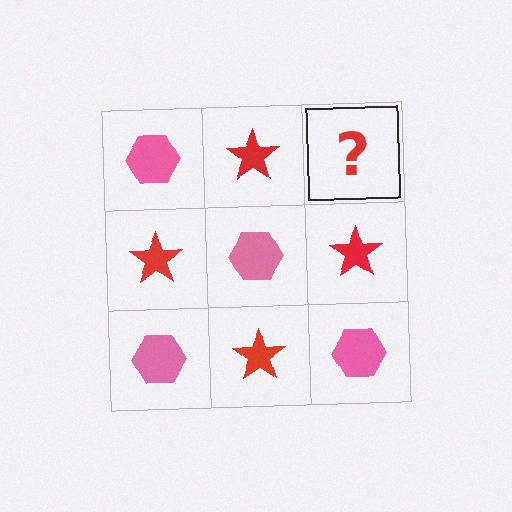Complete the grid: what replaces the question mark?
The question mark should be replaced with a pink hexagon.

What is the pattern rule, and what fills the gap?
The rule is that it alternates pink hexagon and red star in a checkerboard pattern. The gap should be filled with a pink hexagon.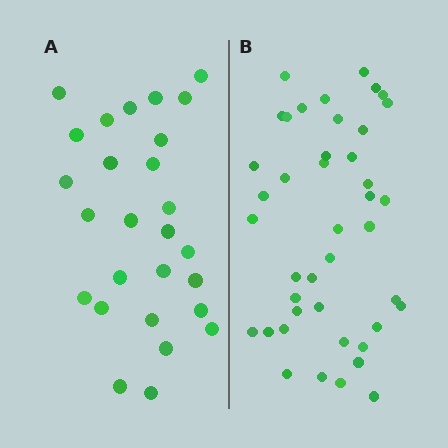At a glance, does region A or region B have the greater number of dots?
Region B (the right region) has more dots.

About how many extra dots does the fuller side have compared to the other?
Region B has approximately 15 more dots than region A.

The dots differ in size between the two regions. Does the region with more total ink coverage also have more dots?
No. Region A has more total ink coverage because its dots are larger, but region B actually contains more individual dots. Total area can be misleading — the number of items is what matters here.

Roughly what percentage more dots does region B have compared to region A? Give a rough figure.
About 55% more.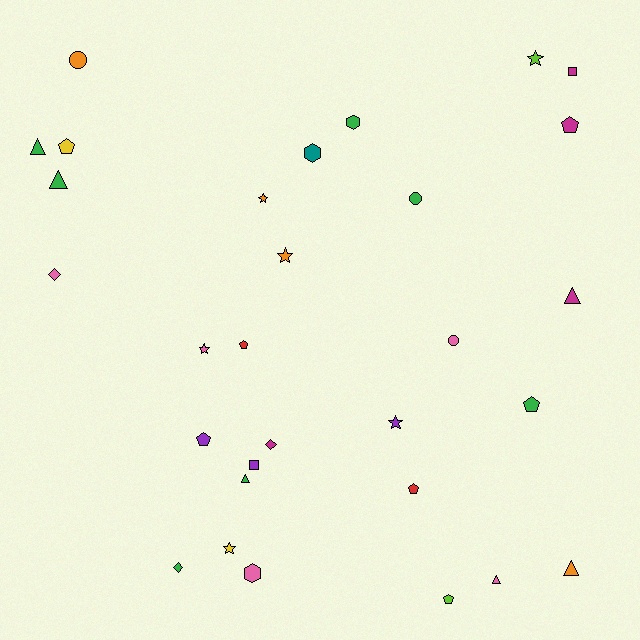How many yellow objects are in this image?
There are 2 yellow objects.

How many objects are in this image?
There are 30 objects.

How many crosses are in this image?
There are no crosses.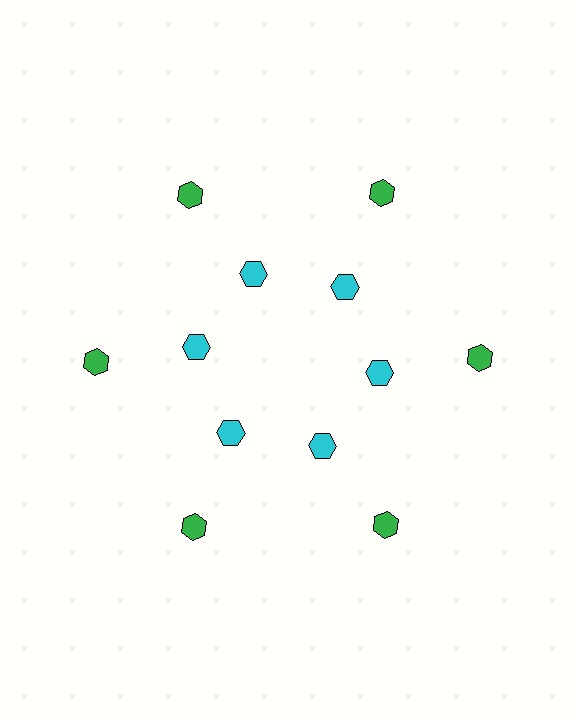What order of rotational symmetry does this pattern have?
This pattern has 6-fold rotational symmetry.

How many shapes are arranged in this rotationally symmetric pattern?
There are 12 shapes, arranged in 6 groups of 2.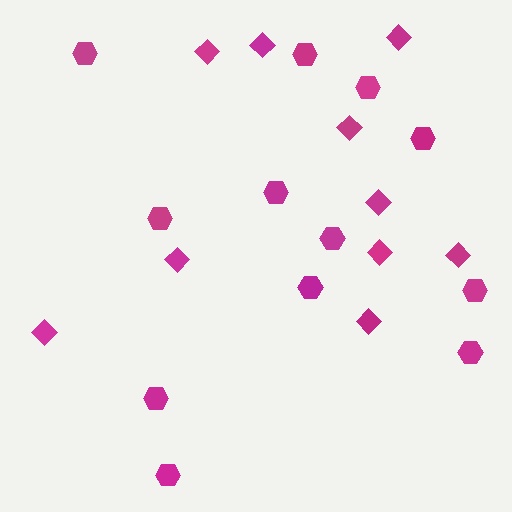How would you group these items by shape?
There are 2 groups: one group of diamonds (10) and one group of hexagons (12).